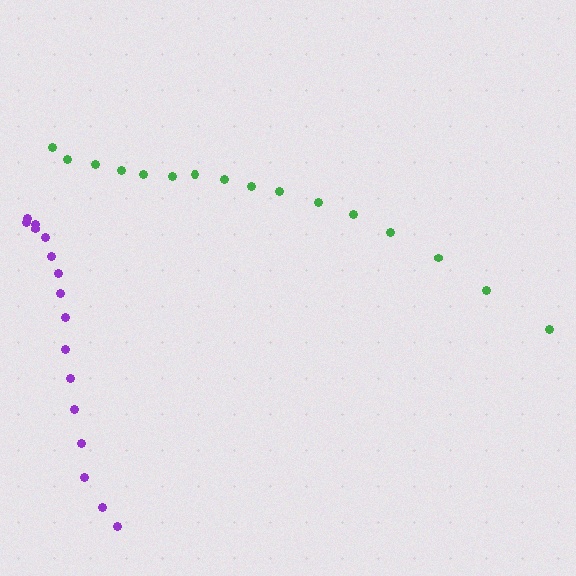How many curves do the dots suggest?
There are 2 distinct paths.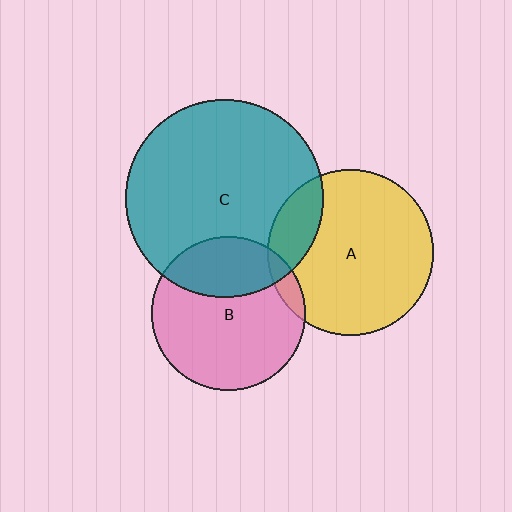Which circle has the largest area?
Circle C (teal).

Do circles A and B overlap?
Yes.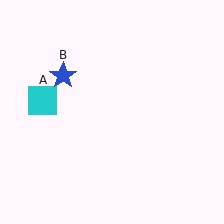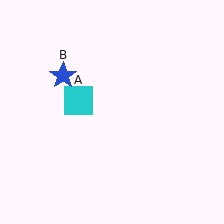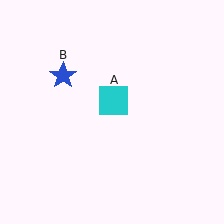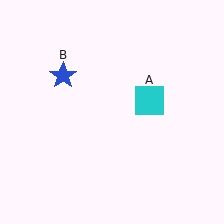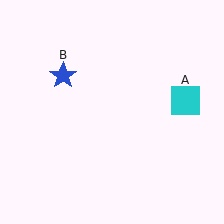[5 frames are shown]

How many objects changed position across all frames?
1 object changed position: cyan square (object A).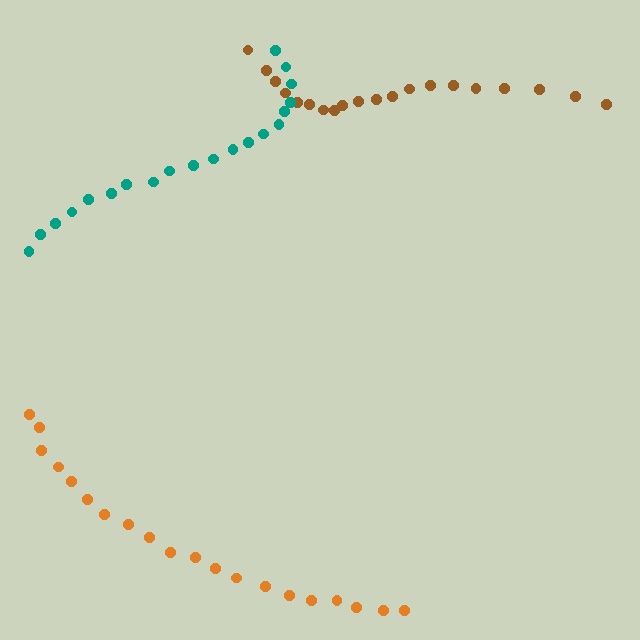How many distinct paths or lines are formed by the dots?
There are 3 distinct paths.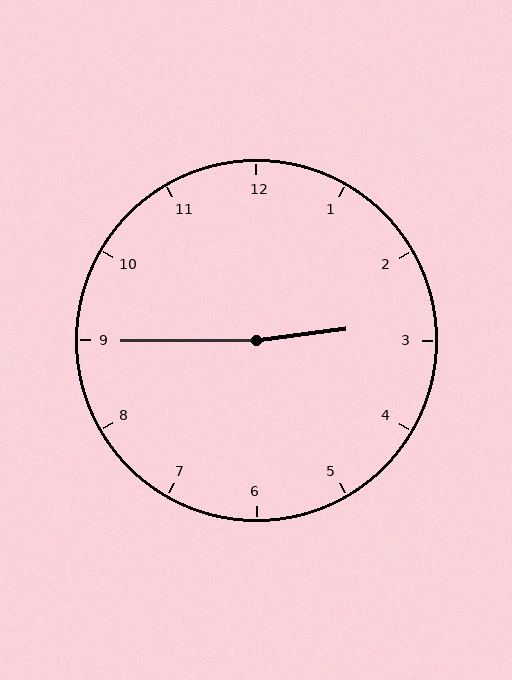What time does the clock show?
2:45.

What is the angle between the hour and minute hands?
Approximately 172 degrees.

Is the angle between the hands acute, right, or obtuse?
It is obtuse.